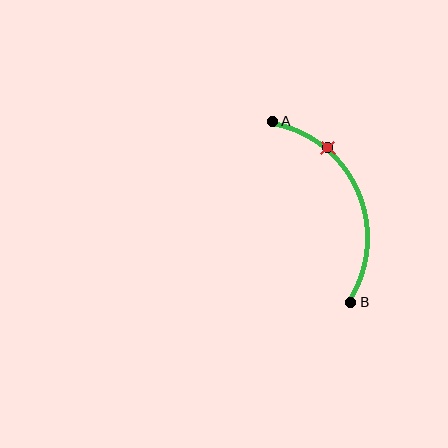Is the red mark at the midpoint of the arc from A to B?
No. The red mark lies on the arc but is closer to endpoint A. The arc midpoint would be at the point on the curve equidistant along the arc from both A and B.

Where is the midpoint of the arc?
The arc midpoint is the point on the curve farthest from the straight line joining A and B. It sits to the right of that line.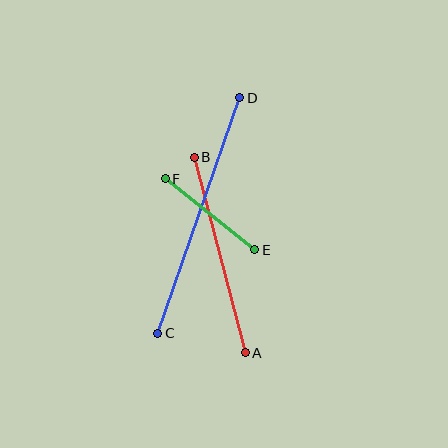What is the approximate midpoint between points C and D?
The midpoint is at approximately (199, 215) pixels.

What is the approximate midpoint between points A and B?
The midpoint is at approximately (220, 255) pixels.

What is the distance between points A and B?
The distance is approximately 202 pixels.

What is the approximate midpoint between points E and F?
The midpoint is at approximately (210, 214) pixels.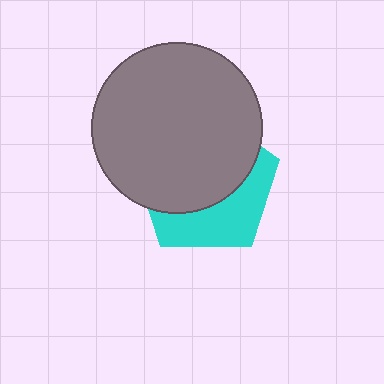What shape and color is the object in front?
The object in front is a gray circle.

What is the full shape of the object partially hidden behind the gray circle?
The partially hidden object is a cyan pentagon.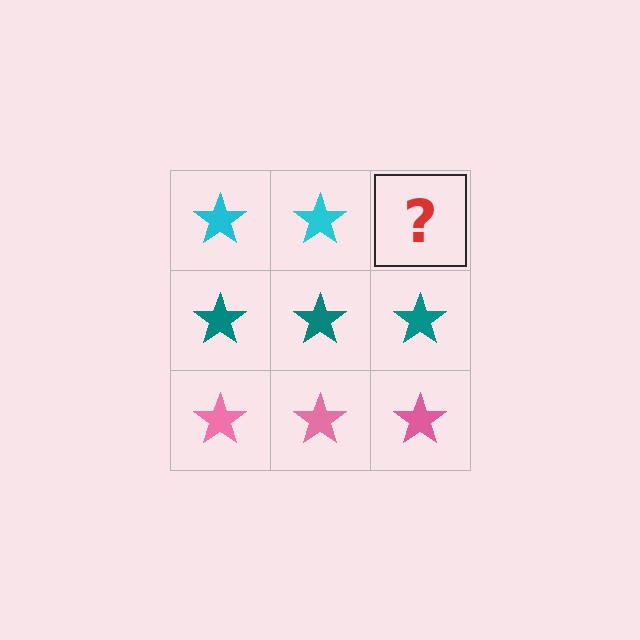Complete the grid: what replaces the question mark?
The question mark should be replaced with a cyan star.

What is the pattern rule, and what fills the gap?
The rule is that each row has a consistent color. The gap should be filled with a cyan star.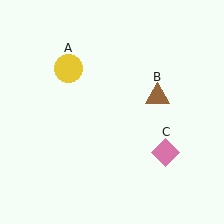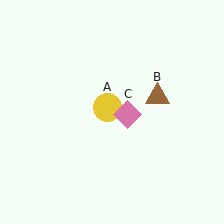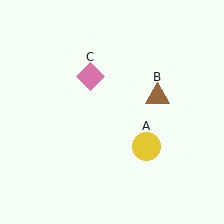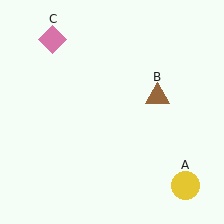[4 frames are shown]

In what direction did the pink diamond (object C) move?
The pink diamond (object C) moved up and to the left.